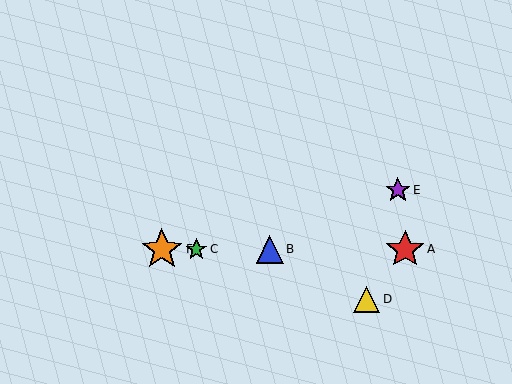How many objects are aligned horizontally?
4 objects (A, B, C, F) are aligned horizontally.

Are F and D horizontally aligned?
No, F is at y≈249 and D is at y≈299.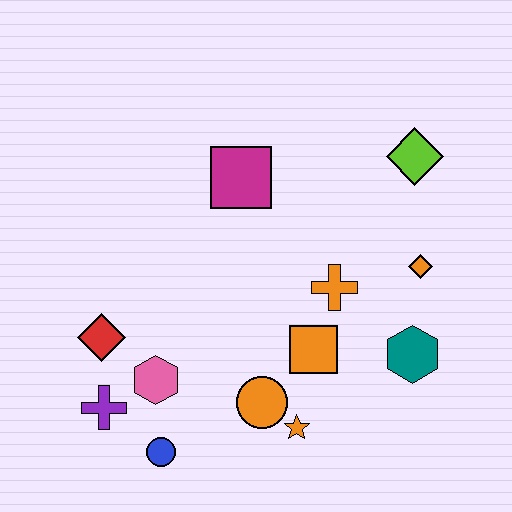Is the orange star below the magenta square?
Yes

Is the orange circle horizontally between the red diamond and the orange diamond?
Yes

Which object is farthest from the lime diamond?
The purple cross is farthest from the lime diamond.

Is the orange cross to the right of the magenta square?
Yes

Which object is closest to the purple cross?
The pink hexagon is closest to the purple cross.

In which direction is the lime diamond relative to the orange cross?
The lime diamond is above the orange cross.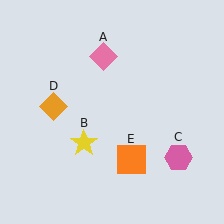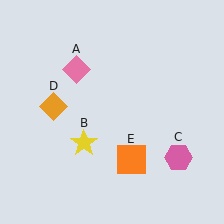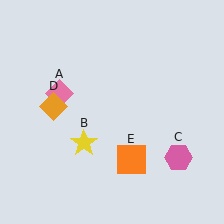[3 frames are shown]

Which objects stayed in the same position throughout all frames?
Yellow star (object B) and pink hexagon (object C) and orange diamond (object D) and orange square (object E) remained stationary.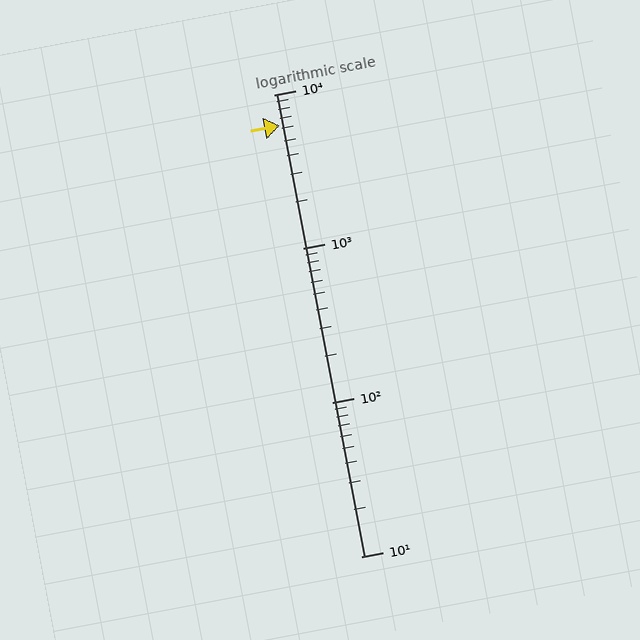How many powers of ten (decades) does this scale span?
The scale spans 3 decades, from 10 to 10000.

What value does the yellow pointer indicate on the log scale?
The pointer indicates approximately 6300.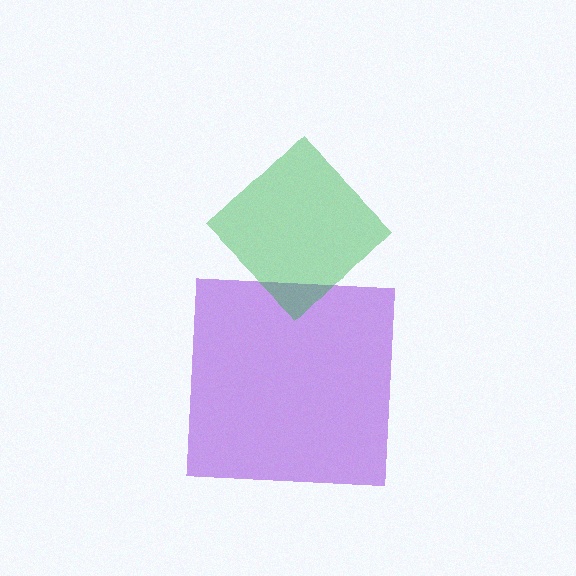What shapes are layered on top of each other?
The layered shapes are: a purple square, a green diamond.